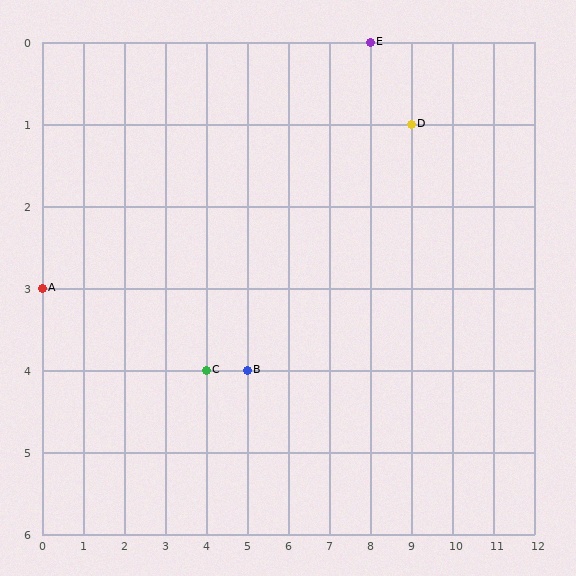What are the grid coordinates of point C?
Point C is at grid coordinates (4, 4).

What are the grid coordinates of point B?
Point B is at grid coordinates (5, 4).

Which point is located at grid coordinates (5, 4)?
Point B is at (5, 4).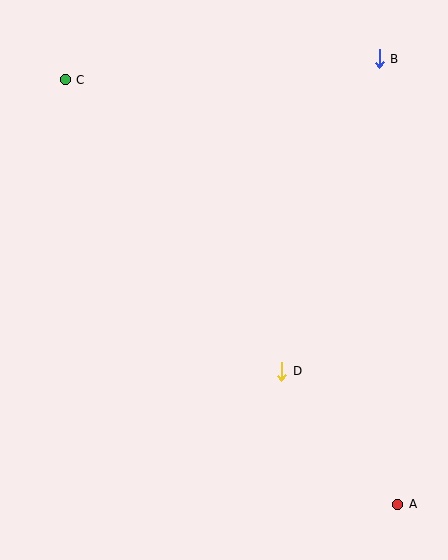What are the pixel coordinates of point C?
Point C is at (66, 80).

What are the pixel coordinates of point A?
Point A is at (398, 505).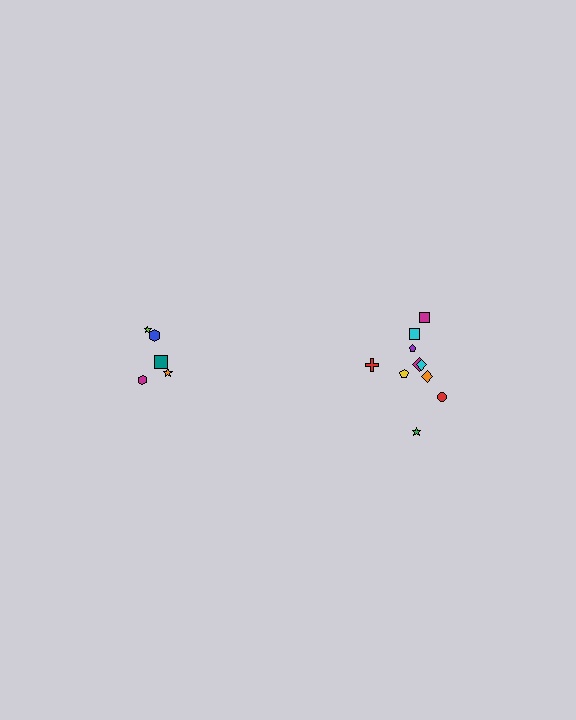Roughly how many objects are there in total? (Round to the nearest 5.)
Roughly 15 objects in total.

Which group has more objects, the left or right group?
The right group.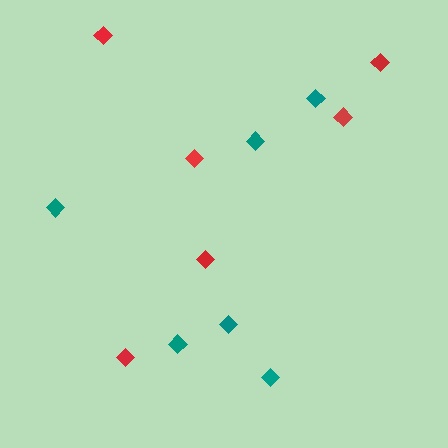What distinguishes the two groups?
There are 2 groups: one group of red diamonds (6) and one group of teal diamonds (6).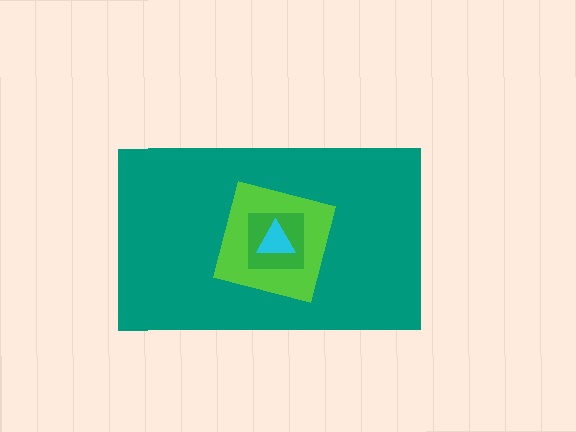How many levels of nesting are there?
4.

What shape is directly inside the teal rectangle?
The lime square.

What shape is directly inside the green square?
The cyan triangle.